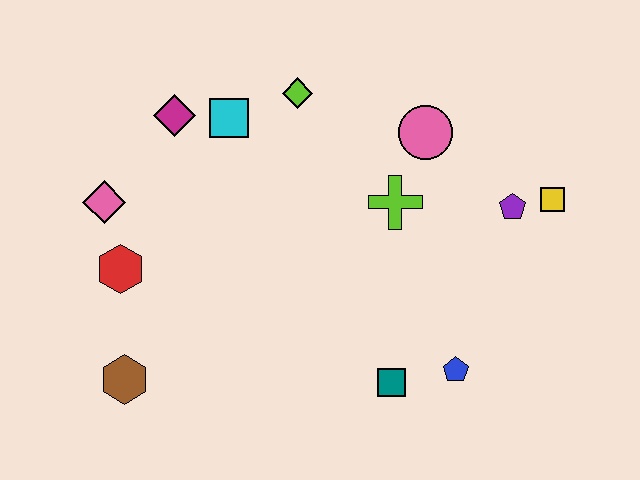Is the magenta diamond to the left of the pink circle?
Yes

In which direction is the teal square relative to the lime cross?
The teal square is below the lime cross.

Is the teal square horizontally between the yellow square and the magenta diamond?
Yes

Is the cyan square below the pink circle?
No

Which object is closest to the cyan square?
The magenta diamond is closest to the cyan square.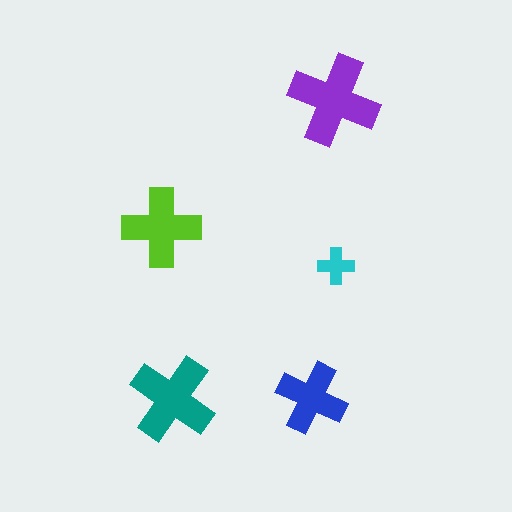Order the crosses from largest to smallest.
the purple one, the teal one, the lime one, the blue one, the cyan one.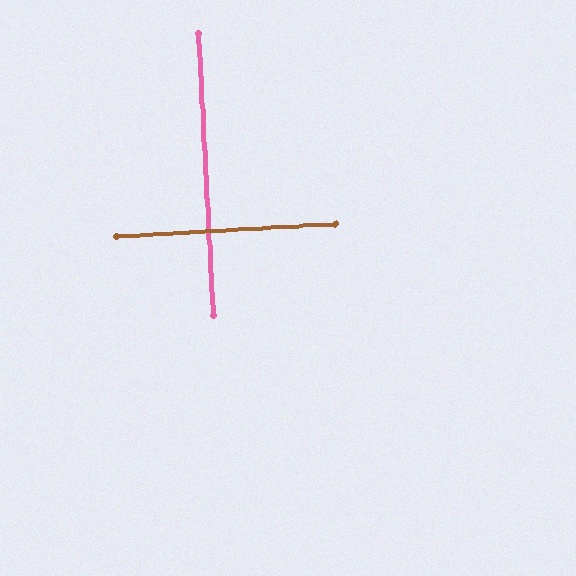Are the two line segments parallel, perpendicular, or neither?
Perpendicular — they meet at approximately 90°.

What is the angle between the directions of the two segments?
Approximately 90 degrees.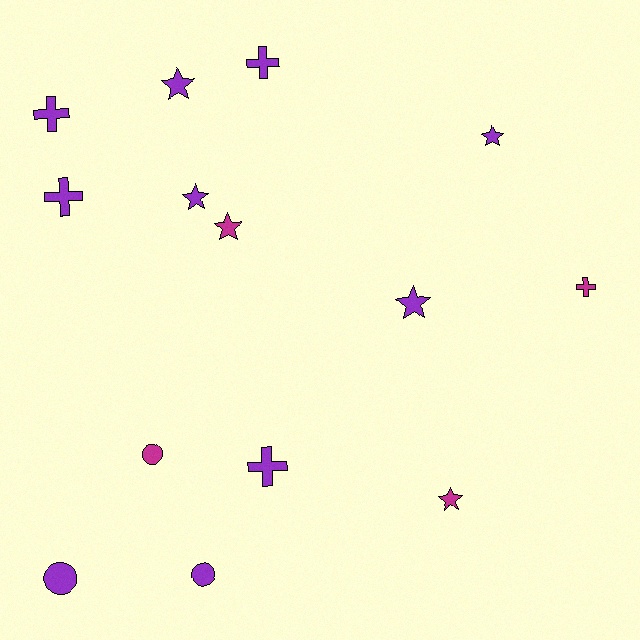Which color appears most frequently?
Purple, with 10 objects.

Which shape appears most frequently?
Star, with 6 objects.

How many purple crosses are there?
There are 4 purple crosses.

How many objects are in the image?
There are 14 objects.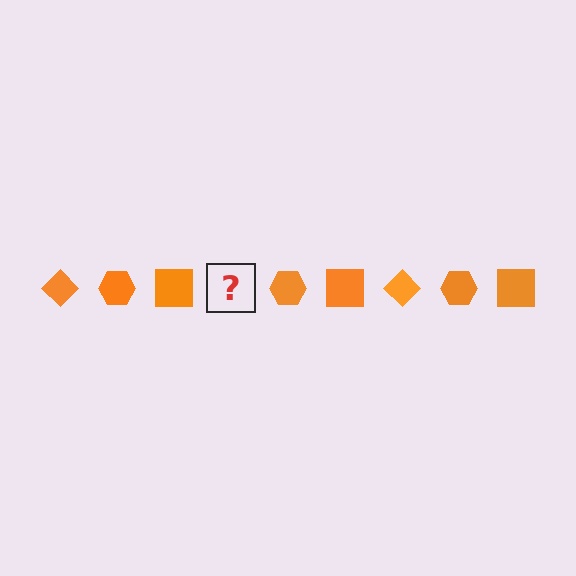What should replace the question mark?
The question mark should be replaced with an orange diamond.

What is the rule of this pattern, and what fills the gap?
The rule is that the pattern cycles through diamond, hexagon, square shapes in orange. The gap should be filled with an orange diamond.